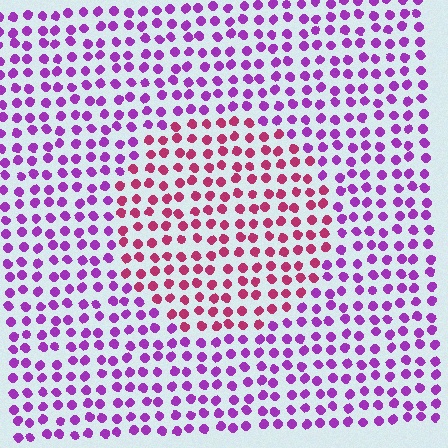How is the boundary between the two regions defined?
The boundary is defined purely by a slight shift in hue (about 44 degrees). Spacing, size, and orientation are identical on both sides.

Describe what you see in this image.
The image is filled with small purple elements in a uniform arrangement. A circle-shaped region is visible where the elements are tinted to a slightly different hue, forming a subtle color boundary.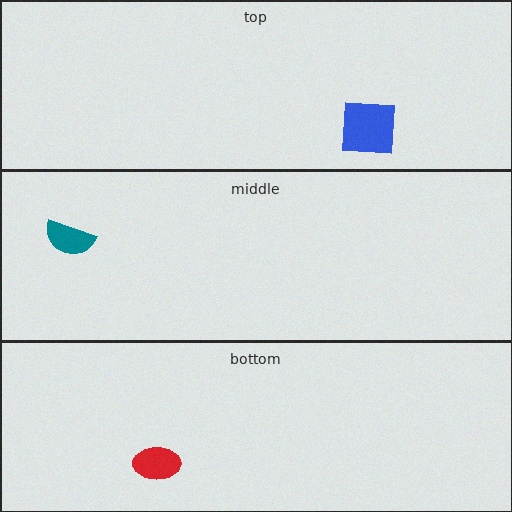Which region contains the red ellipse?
The bottom region.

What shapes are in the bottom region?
The red ellipse.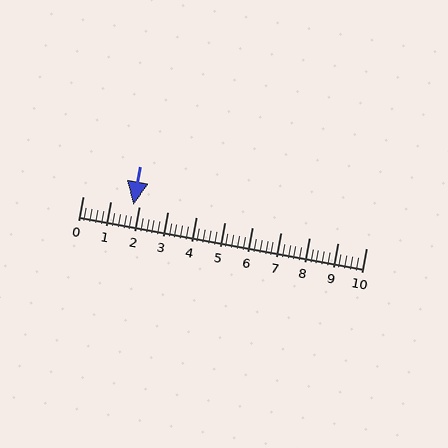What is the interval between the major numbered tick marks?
The major tick marks are spaced 1 units apart.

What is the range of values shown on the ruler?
The ruler shows values from 0 to 10.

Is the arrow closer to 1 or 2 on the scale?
The arrow is closer to 2.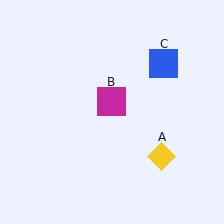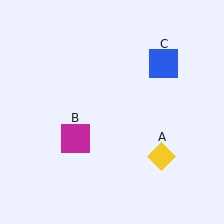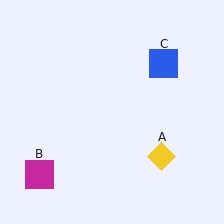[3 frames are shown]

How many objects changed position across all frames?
1 object changed position: magenta square (object B).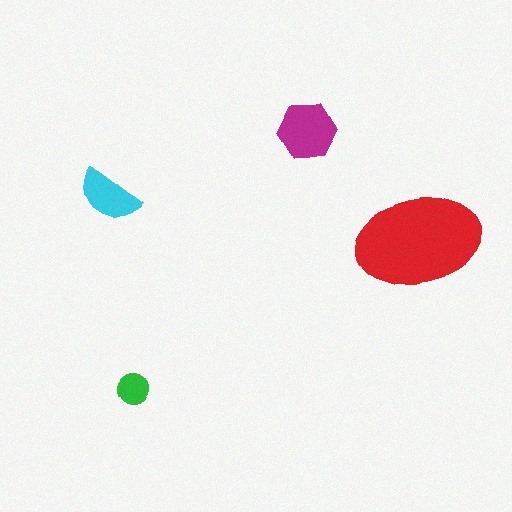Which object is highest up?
The magenta hexagon is topmost.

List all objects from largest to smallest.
The red ellipse, the magenta hexagon, the cyan semicircle, the green circle.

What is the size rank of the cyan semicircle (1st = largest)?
3rd.